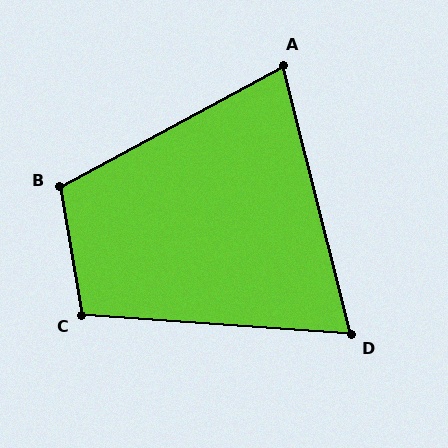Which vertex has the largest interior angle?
B, at approximately 108 degrees.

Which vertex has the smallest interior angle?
D, at approximately 72 degrees.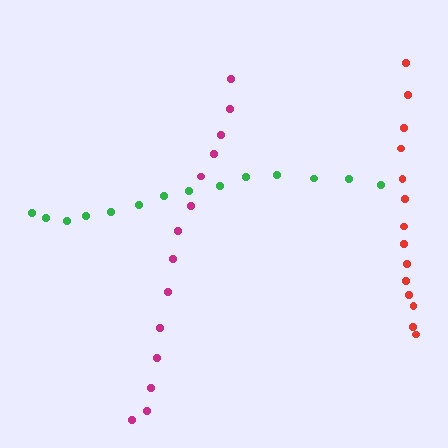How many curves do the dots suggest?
There are 3 distinct paths.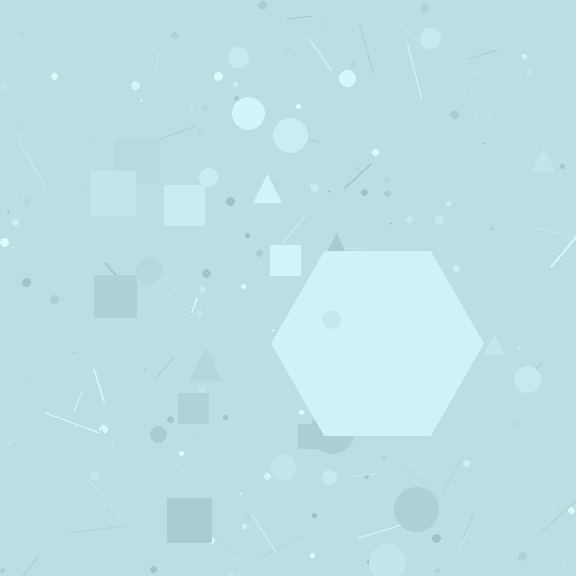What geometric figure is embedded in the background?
A hexagon is embedded in the background.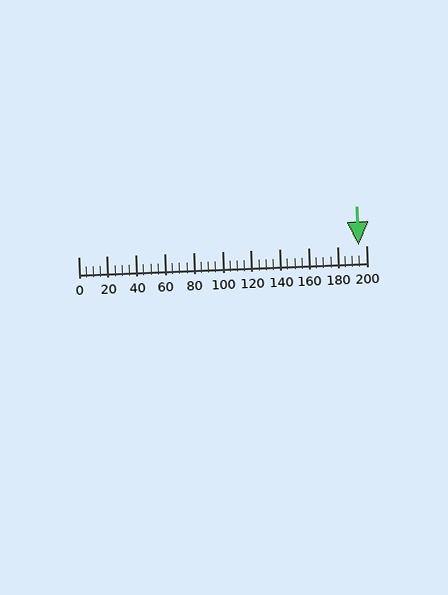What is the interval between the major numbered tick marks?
The major tick marks are spaced 20 units apart.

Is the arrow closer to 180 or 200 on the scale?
The arrow is closer to 200.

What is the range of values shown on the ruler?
The ruler shows values from 0 to 200.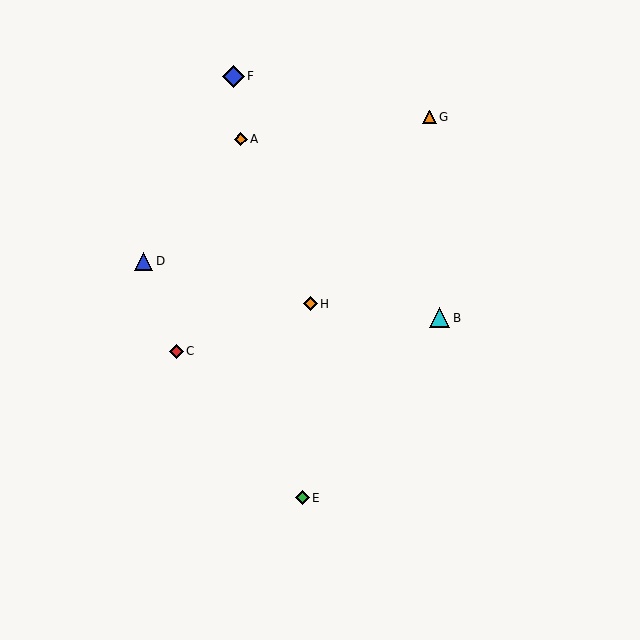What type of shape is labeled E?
Shape E is a green diamond.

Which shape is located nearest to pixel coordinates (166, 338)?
The red diamond (labeled C) at (177, 351) is nearest to that location.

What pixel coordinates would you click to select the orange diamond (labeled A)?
Click at (241, 139) to select the orange diamond A.